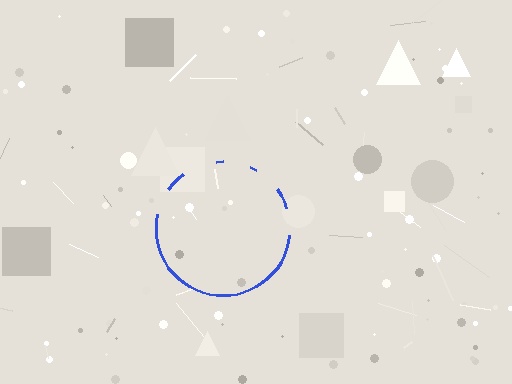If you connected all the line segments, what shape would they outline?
They would outline a circle.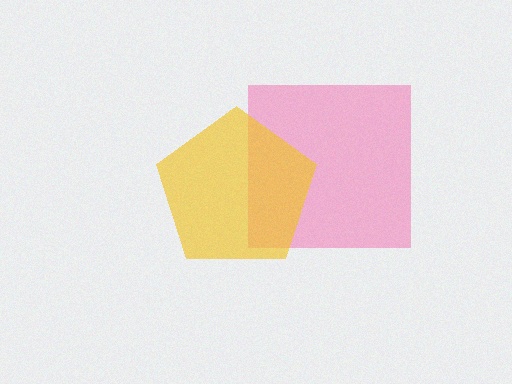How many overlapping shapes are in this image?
There are 2 overlapping shapes in the image.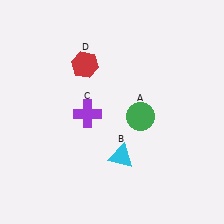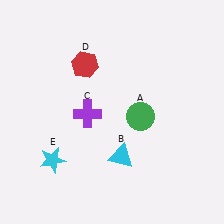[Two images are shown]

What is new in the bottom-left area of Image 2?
A cyan star (E) was added in the bottom-left area of Image 2.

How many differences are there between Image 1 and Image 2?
There is 1 difference between the two images.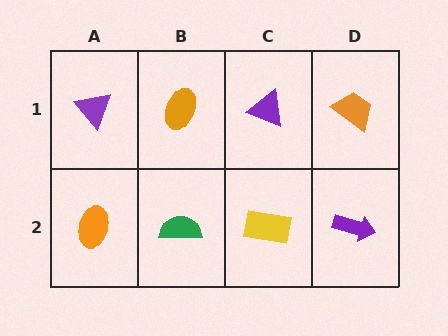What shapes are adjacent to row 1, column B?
A green semicircle (row 2, column B), a purple triangle (row 1, column A), a purple triangle (row 1, column C).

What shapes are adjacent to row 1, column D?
A purple arrow (row 2, column D), a purple triangle (row 1, column C).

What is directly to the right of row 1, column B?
A purple triangle.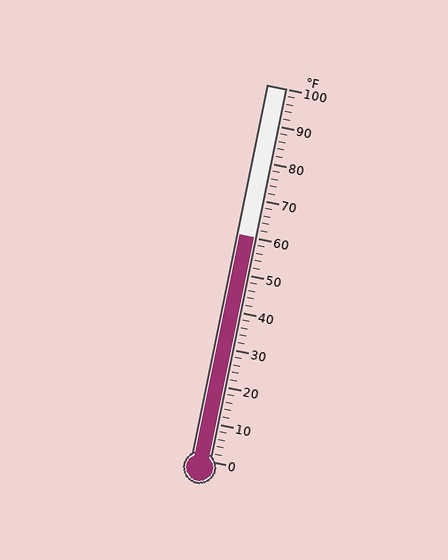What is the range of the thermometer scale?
The thermometer scale ranges from 0°F to 100°F.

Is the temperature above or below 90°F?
The temperature is below 90°F.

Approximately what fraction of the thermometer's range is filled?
The thermometer is filled to approximately 60% of its range.